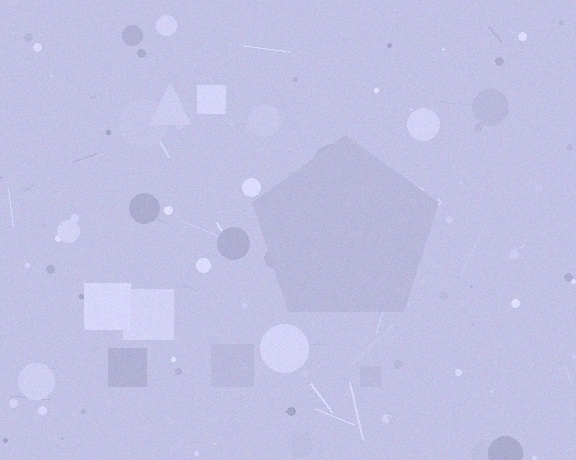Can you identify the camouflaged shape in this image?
The camouflaged shape is a pentagon.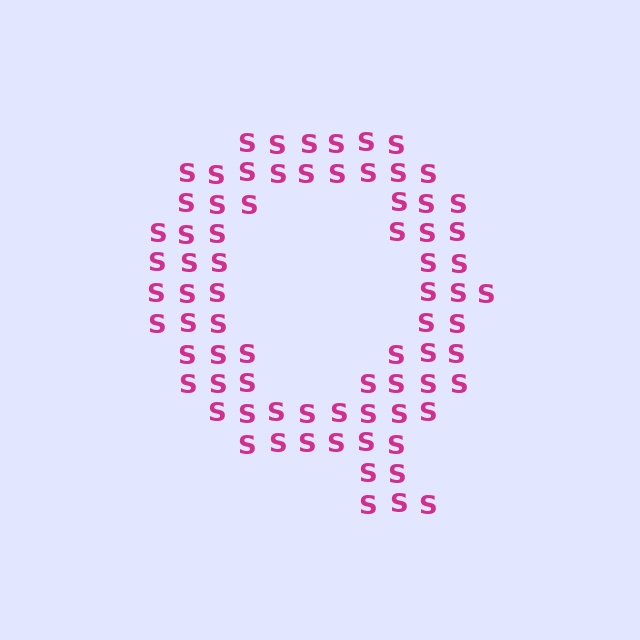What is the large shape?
The large shape is the letter Q.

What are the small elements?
The small elements are letter S's.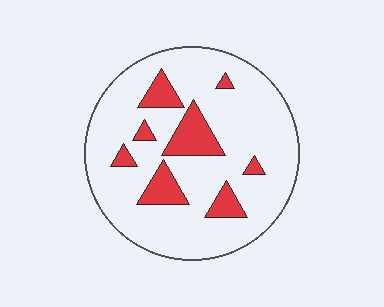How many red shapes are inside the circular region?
8.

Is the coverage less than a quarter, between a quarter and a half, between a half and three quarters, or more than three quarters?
Less than a quarter.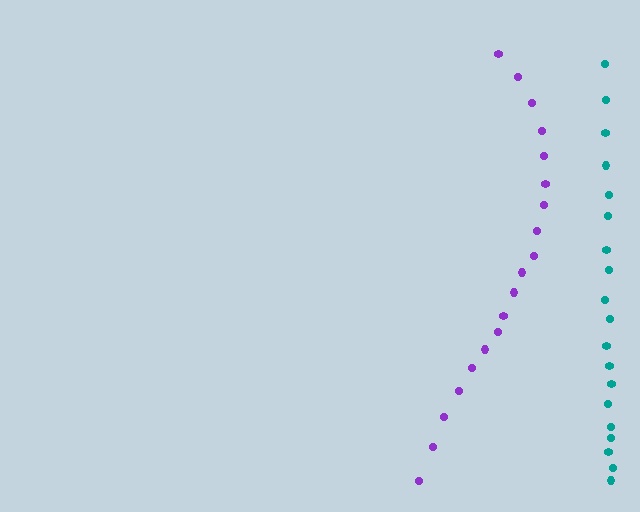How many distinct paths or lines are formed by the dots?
There are 2 distinct paths.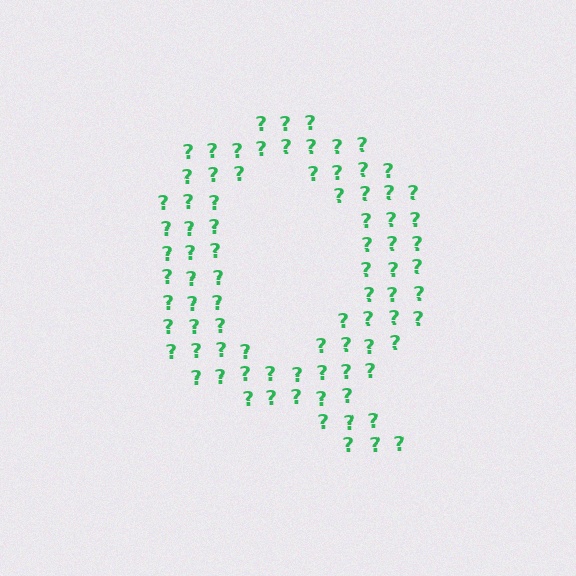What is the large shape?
The large shape is the letter Q.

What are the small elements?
The small elements are question marks.